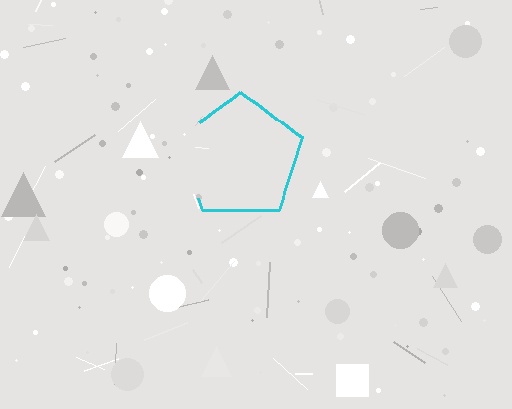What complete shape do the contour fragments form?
The contour fragments form a pentagon.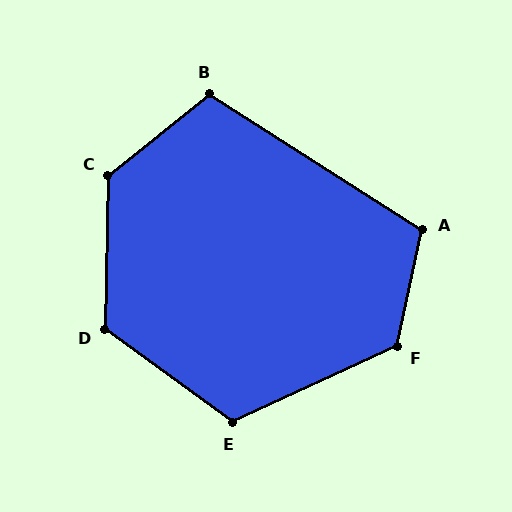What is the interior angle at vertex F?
Approximately 126 degrees (obtuse).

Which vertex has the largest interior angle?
C, at approximately 130 degrees.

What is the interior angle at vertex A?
Approximately 111 degrees (obtuse).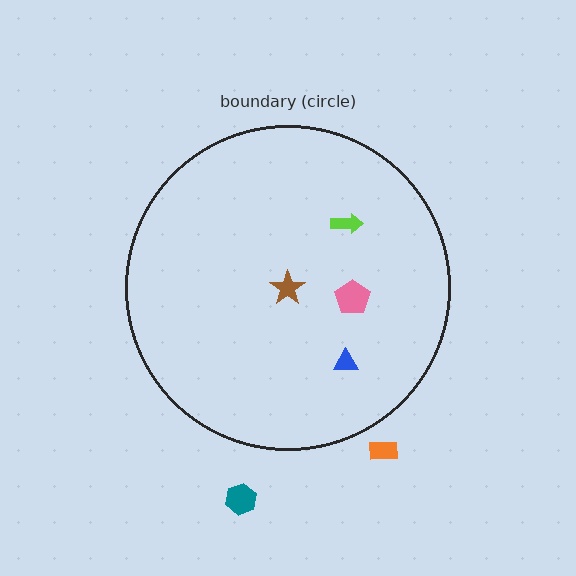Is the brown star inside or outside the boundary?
Inside.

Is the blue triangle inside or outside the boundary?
Inside.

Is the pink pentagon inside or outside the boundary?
Inside.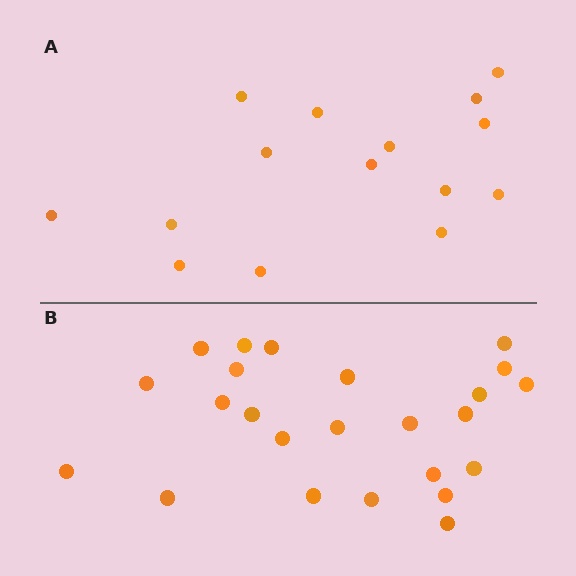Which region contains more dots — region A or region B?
Region B (the bottom region) has more dots.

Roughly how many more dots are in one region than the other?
Region B has roughly 8 or so more dots than region A.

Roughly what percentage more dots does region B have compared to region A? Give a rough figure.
About 60% more.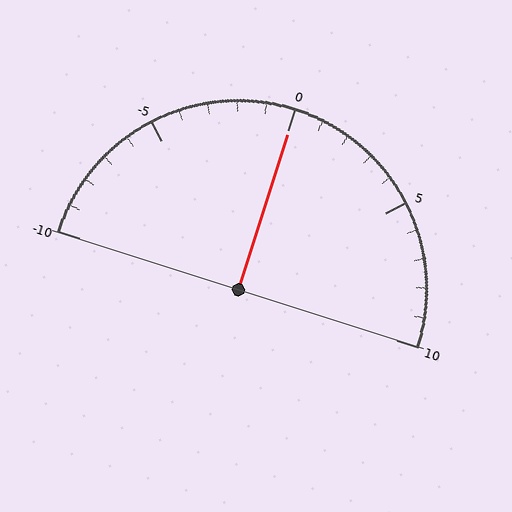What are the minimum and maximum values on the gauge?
The gauge ranges from -10 to 10.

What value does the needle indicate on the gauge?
The needle indicates approximately 0.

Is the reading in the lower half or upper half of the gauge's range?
The reading is in the upper half of the range (-10 to 10).